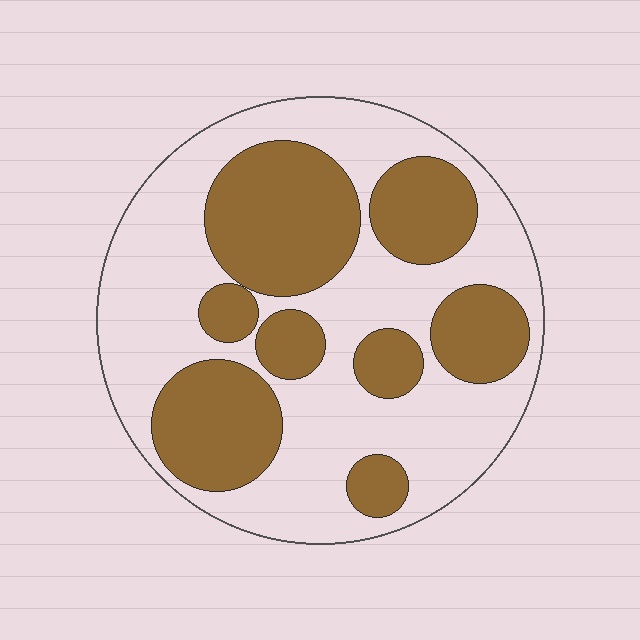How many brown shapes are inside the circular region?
8.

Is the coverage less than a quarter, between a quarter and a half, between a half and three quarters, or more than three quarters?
Between a quarter and a half.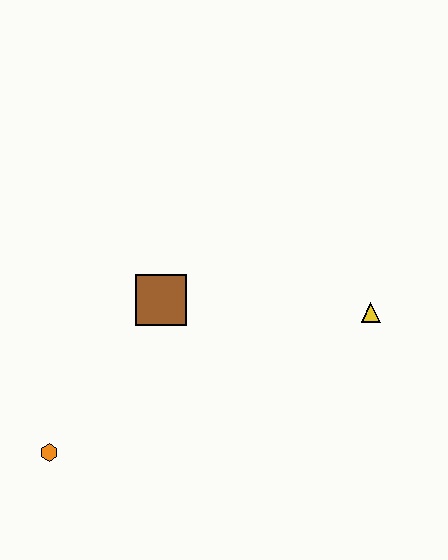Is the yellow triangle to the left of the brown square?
No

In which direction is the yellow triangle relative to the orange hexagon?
The yellow triangle is to the right of the orange hexagon.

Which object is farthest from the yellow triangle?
The orange hexagon is farthest from the yellow triangle.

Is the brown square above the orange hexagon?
Yes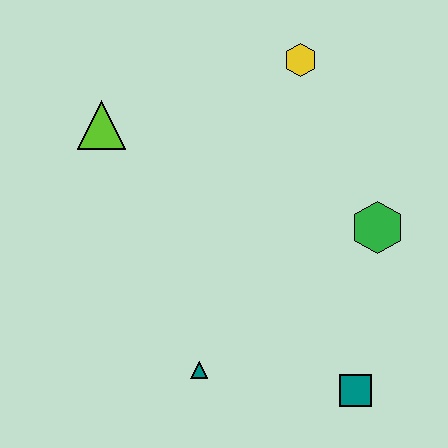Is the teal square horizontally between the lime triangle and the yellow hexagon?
No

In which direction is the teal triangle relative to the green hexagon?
The teal triangle is to the left of the green hexagon.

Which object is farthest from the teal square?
The lime triangle is farthest from the teal square.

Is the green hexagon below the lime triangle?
Yes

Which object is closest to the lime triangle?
The yellow hexagon is closest to the lime triangle.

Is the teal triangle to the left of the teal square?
Yes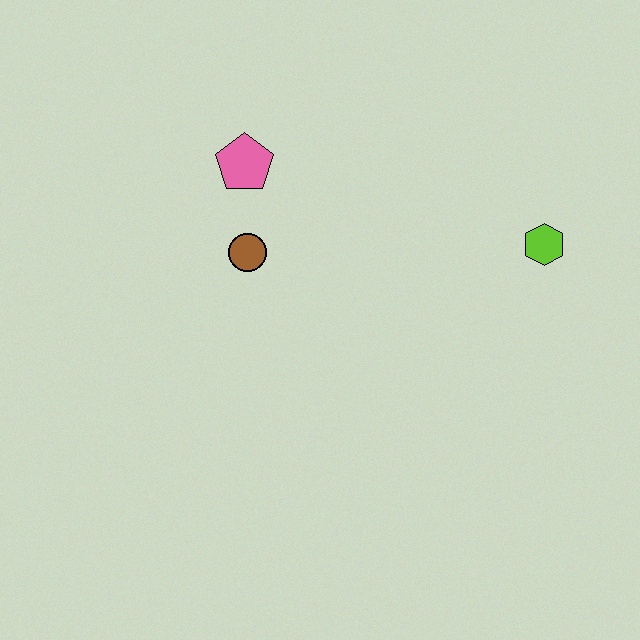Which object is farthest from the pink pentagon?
The lime hexagon is farthest from the pink pentagon.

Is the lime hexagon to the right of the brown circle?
Yes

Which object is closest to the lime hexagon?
The brown circle is closest to the lime hexagon.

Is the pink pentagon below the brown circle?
No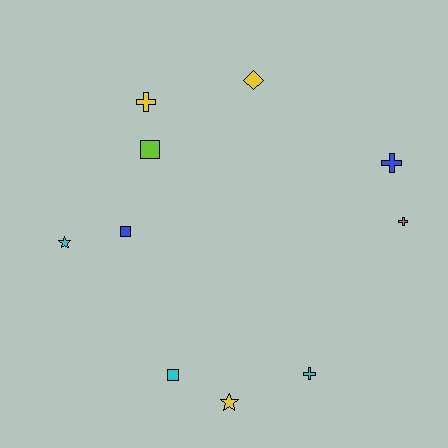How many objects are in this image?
There are 10 objects.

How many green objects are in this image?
There are no green objects.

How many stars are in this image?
There are 2 stars.